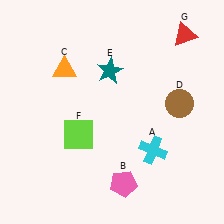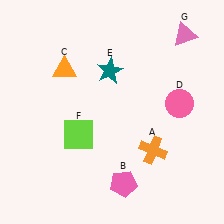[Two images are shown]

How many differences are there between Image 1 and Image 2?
There are 3 differences between the two images.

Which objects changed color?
A changed from cyan to orange. D changed from brown to pink. G changed from red to pink.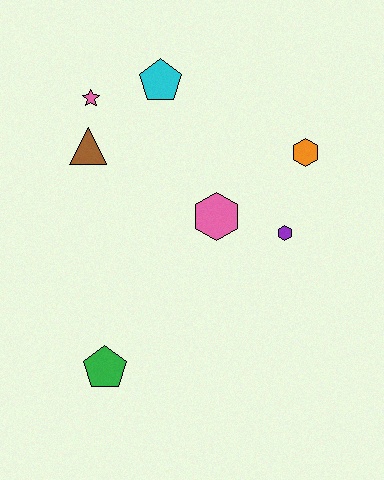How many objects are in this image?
There are 7 objects.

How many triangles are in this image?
There is 1 triangle.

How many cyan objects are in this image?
There is 1 cyan object.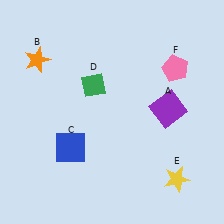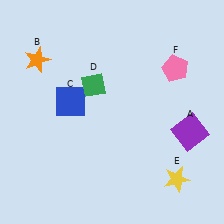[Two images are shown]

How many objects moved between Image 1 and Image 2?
2 objects moved between the two images.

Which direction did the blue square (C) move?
The blue square (C) moved up.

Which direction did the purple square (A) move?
The purple square (A) moved down.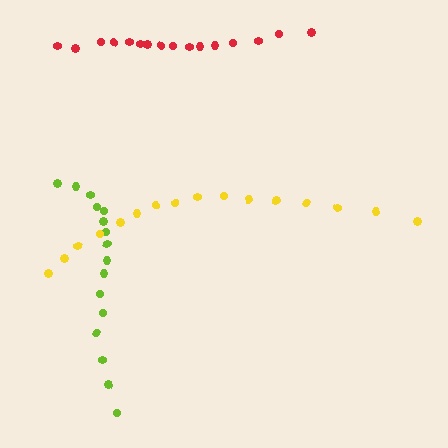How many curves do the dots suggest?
There are 3 distinct paths.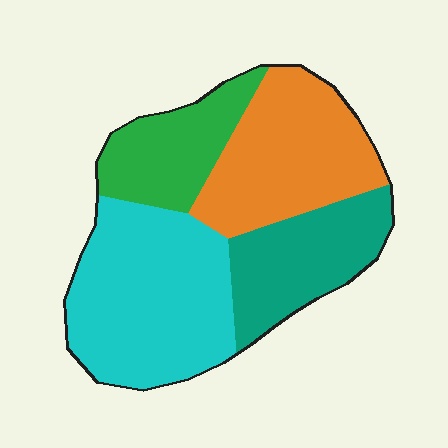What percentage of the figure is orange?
Orange covers around 25% of the figure.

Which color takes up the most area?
Cyan, at roughly 35%.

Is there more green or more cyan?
Cyan.